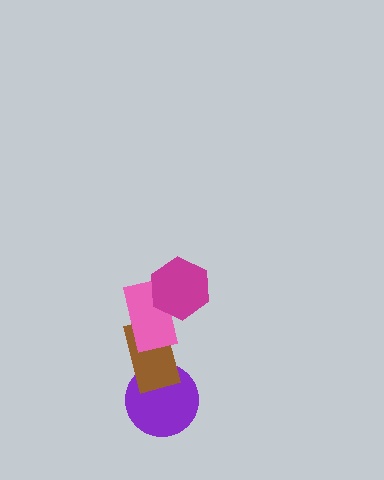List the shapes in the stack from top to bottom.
From top to bottom: the magenta hexagon, the pink rectangle, the brown rectangle, the purple circle.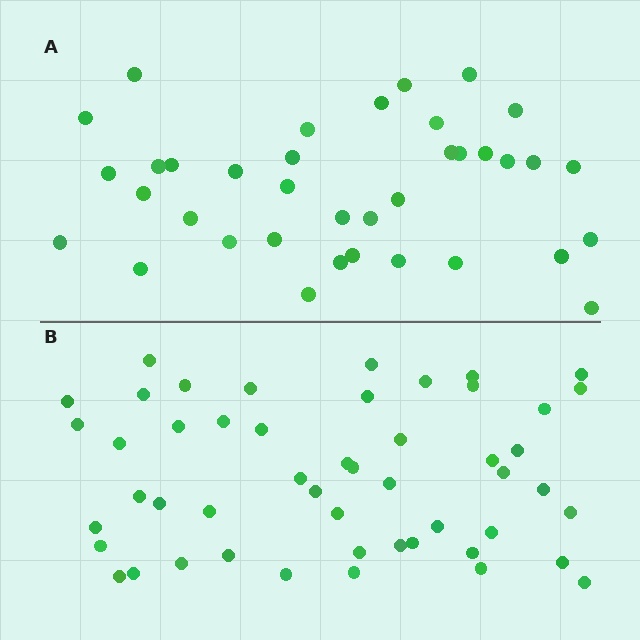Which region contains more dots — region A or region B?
Region B (the bottom region) has more dots.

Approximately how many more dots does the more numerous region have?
Region B has approximately 15 more dots than region A.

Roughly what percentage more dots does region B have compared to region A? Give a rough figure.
About 35% more.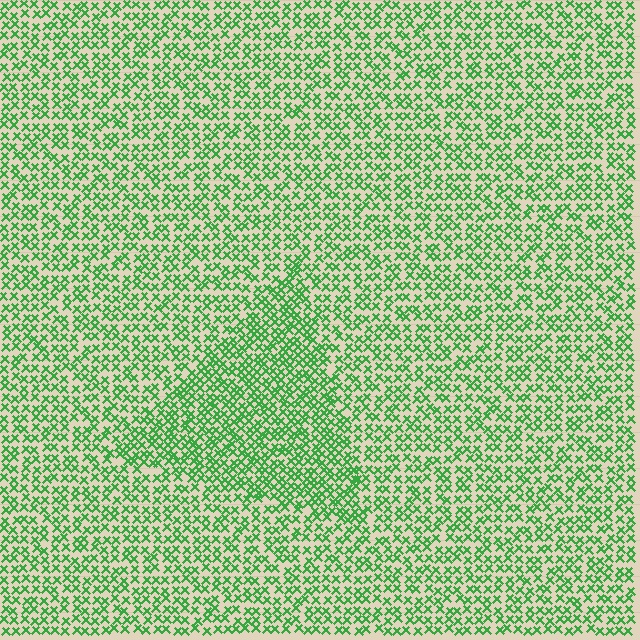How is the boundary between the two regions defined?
The boundary is defined by a change in element density (approximately 1.5x ratio). All elements are the same color, size, and shape.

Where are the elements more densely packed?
The elements are more densely packed inside the triangle boundary.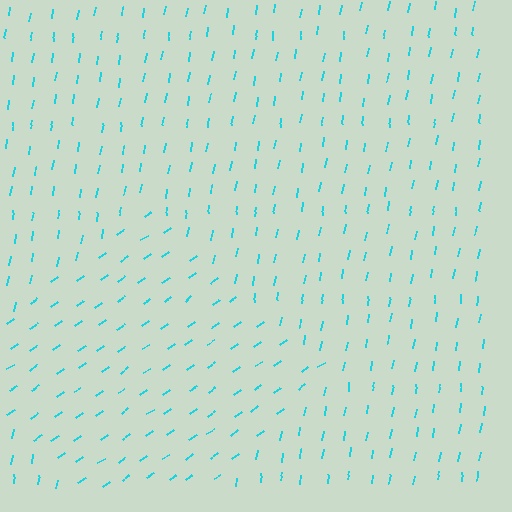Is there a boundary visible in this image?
Yes, there is a texture boundary formed by a change in line orientation.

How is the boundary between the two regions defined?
The boundary is defined purely by a change in line orientation (approximately 45 degrees difference). All lines are the same color and thickness.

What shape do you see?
I see a diamond.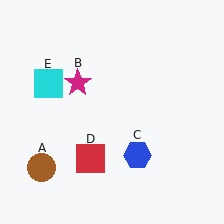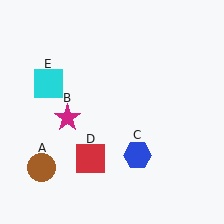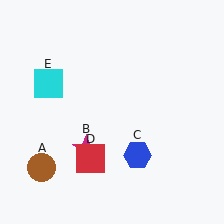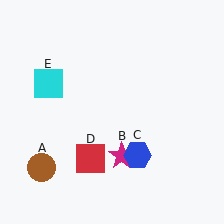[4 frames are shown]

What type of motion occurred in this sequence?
The magenta star (object B) rotated counterclockwise around the center of the scene.